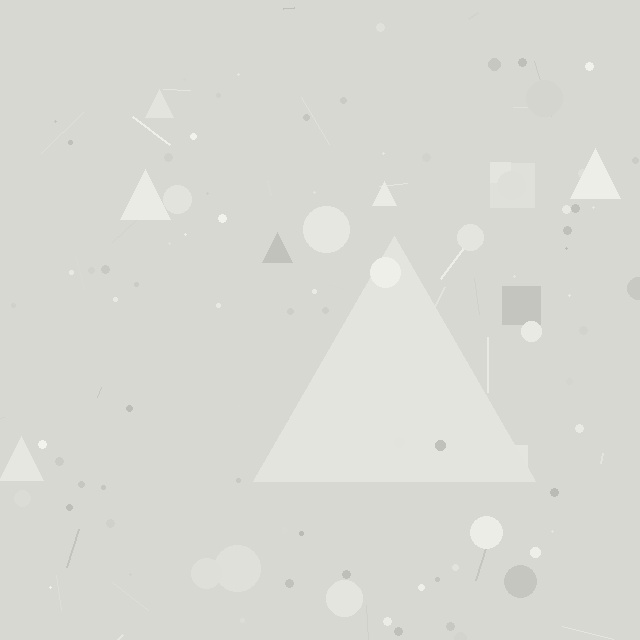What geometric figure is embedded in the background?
A triangle is embedded in the background.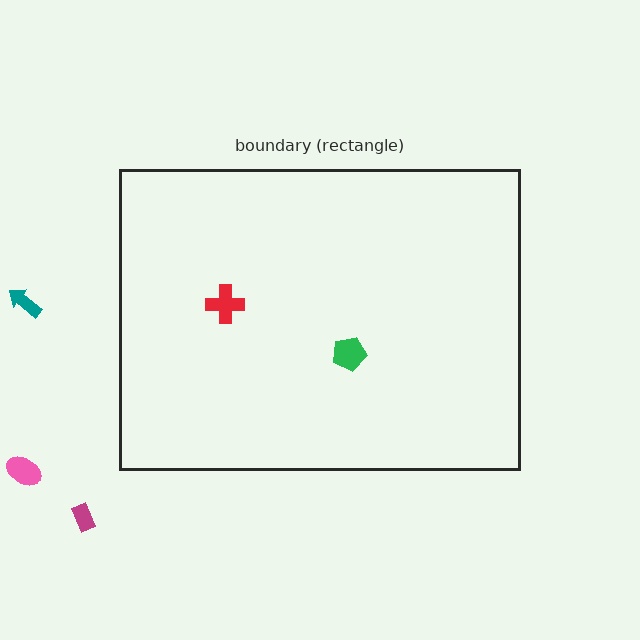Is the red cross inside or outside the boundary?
Inside.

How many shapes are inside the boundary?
2 inside, 3 outside.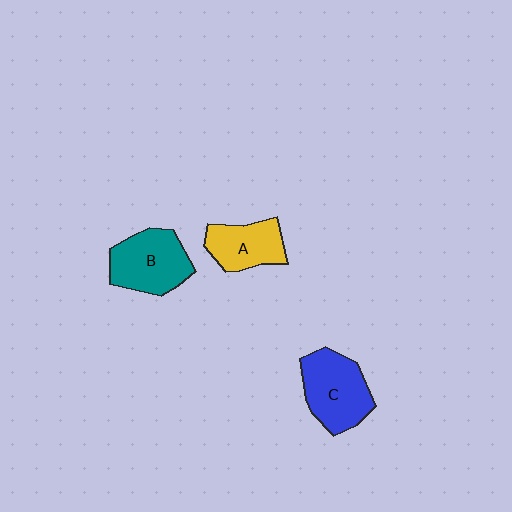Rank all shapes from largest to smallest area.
From largest to smallest: C (blue), B (teal), A (yellow).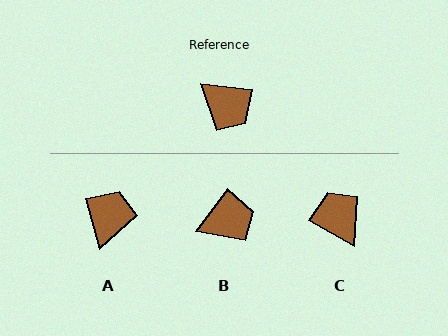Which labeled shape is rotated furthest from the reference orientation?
C, about 158 degrees away.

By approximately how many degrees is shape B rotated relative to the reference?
Approximately 60 degrees counter-clockwise.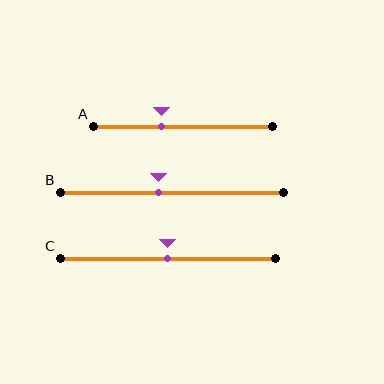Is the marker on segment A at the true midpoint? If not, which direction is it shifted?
No, the marker on segment A is shifted to the left by about 12% of the segment length.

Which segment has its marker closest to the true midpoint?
Segment C has its marker closest to the true midpoint.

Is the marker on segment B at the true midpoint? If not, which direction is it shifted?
No, the marker on segment B is shifted to the left by about 6% of the segment length.